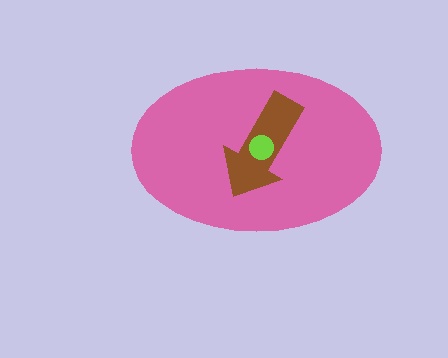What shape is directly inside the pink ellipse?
The brown arrow.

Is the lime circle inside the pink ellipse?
Yes.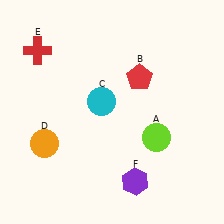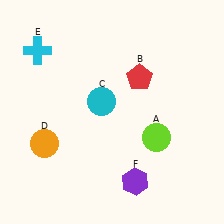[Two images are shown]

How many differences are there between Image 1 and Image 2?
There is 1 difference between the two images.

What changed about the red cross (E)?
In Image 1, E is red. In Image 2, it changed to cyan.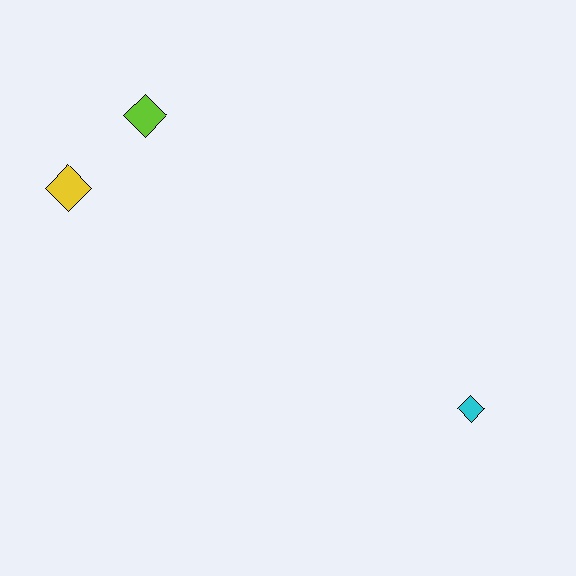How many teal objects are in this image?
There are no teal objects.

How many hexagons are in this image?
There are no hexagons.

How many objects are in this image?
There are 3 objects.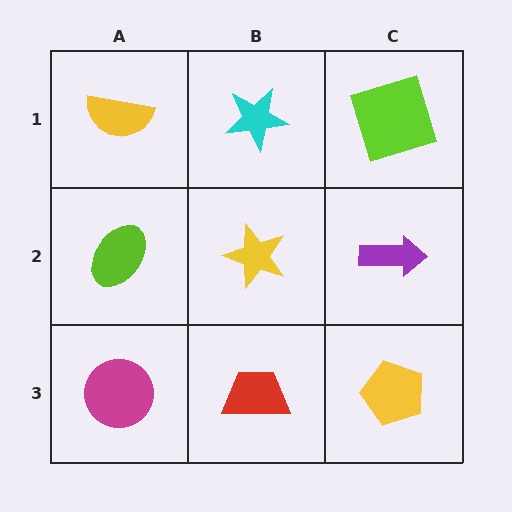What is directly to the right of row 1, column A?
A cyan star.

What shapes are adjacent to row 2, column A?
A yellow semicircle (row 1, column A), a magenta circle (row 3, column A), a yellow star (row 2, column B).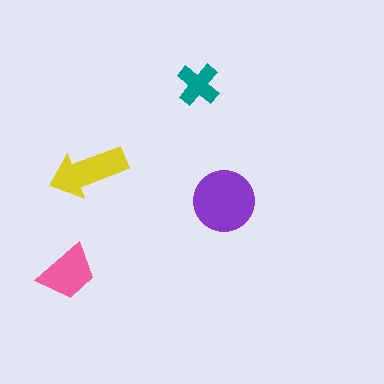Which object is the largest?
The purple circle.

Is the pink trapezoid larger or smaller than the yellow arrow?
Smaller.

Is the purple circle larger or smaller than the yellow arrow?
Larger.